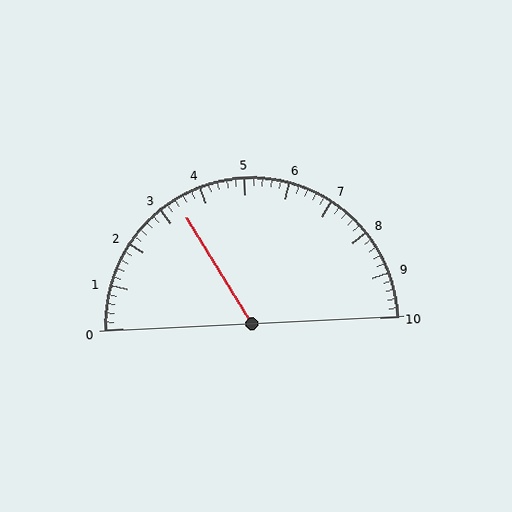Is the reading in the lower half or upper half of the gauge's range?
The reading is in the lower half of the range (0 to 10).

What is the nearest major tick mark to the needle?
The nearest major tick mark is 3.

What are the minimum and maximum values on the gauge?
The gauge ranges from 0 to 10.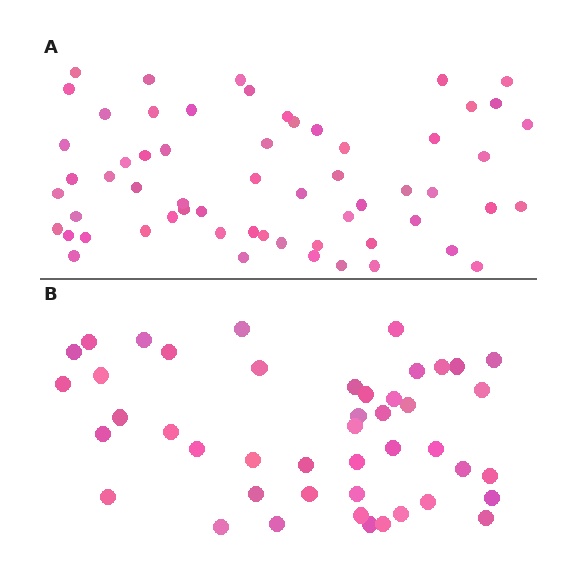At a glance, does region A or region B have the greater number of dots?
Region A (the top region) has more dots.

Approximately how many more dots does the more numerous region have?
Region A has approximately 15 more dots than region B.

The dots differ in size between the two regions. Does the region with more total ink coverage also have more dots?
No. Region B has more total ink coverage because its dots are larger, but region A actually contains more individual dots. Total area can be misleading — the number of items is what matters here.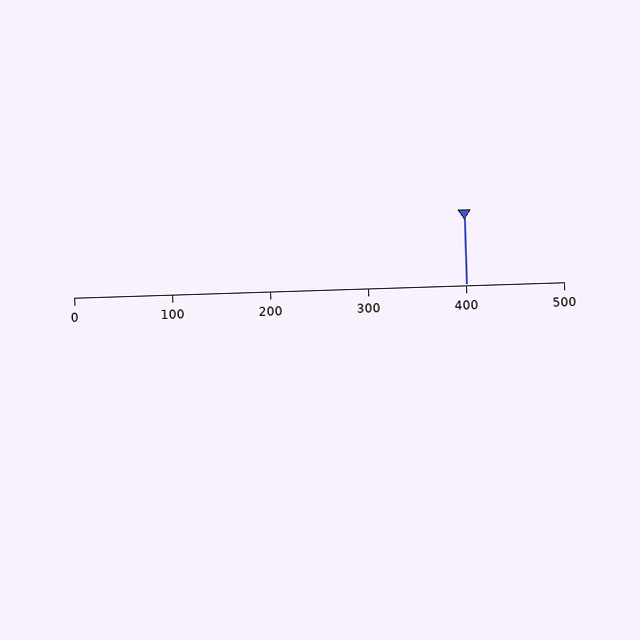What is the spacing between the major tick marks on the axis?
The major ticks are spaced 100 apart.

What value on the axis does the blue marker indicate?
The marker indicates approximately 400.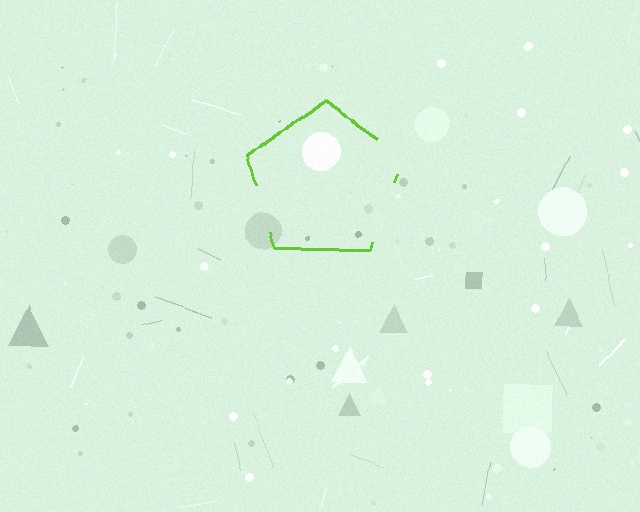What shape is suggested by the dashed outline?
The dashed outline suggests a pentagon.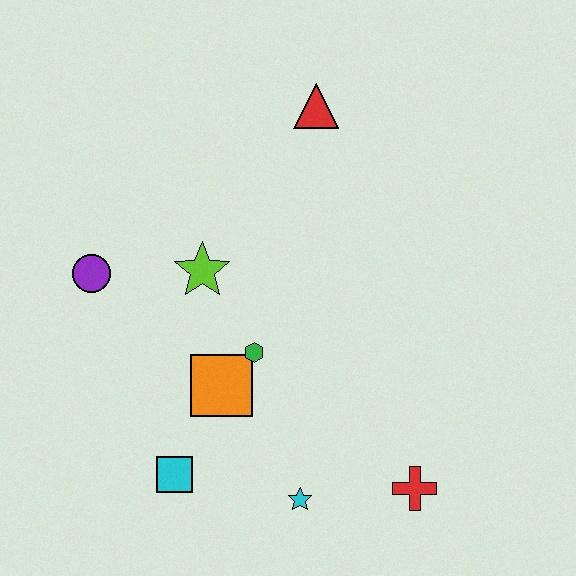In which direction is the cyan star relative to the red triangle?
The cyan star is below the red triangle.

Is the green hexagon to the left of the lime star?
No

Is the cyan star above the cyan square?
No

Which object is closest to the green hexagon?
The orange square is closest to the green hexagon.